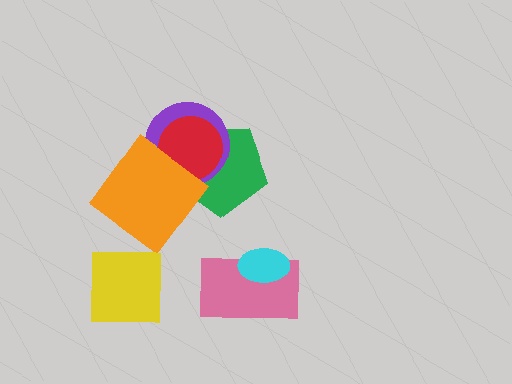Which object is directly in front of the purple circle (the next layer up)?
The red circle is directly in front of the purple circle.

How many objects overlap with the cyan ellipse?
1 object overlaps with the cyan ellipse.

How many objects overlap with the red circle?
3 objects overlap with the red circle.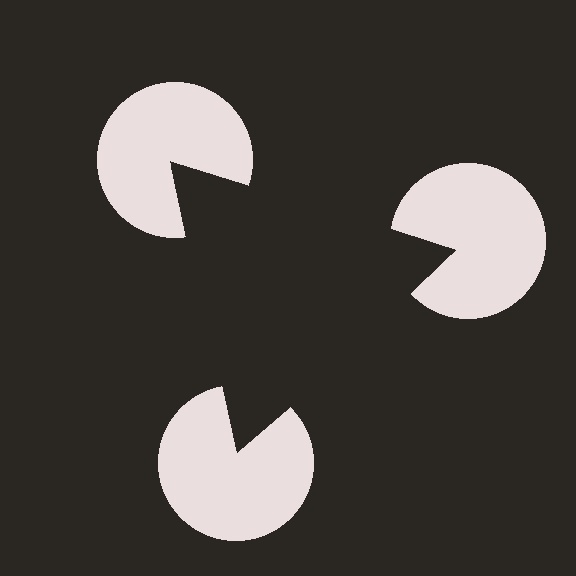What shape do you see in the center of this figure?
An illusory triangle — its edges are inferred from the aligned wedge cuts in the pac-man discs, not physically drawn.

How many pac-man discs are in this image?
There are 3 — one at each vertex of the illusory triangle.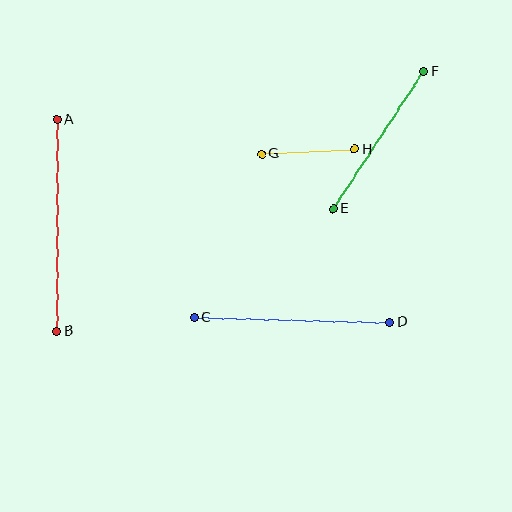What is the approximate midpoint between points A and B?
The midpoint is at approximately (57, 225) pixels.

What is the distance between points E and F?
The distance is approximately 164 pixels.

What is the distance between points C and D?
The distance is approximately 196 pixels.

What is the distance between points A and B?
The distance is approximately 212 pixels.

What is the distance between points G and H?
The distance is approximately 93 pixels.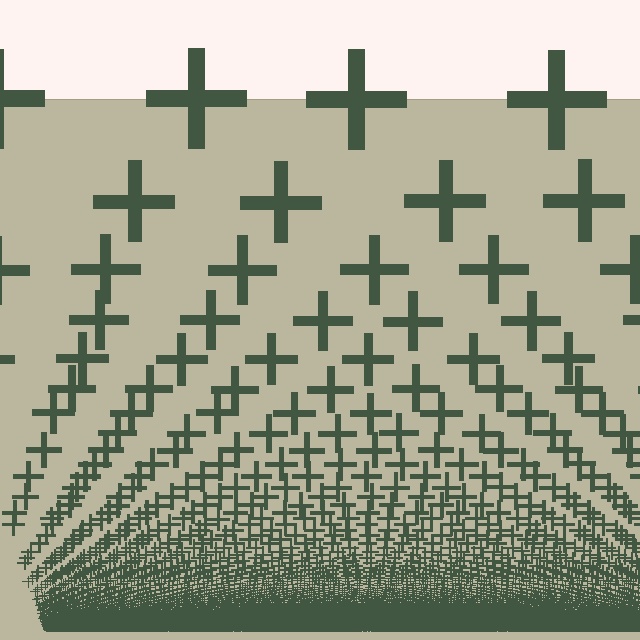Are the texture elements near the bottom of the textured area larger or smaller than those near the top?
Smaller. The gradient is inverted — elements near the bottom are smaller and denser.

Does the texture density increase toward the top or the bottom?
Density increases toward the bottom.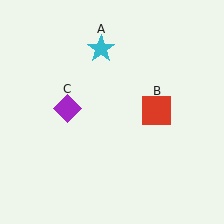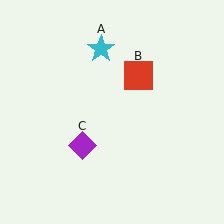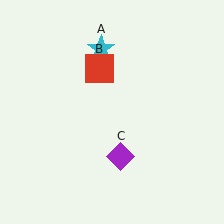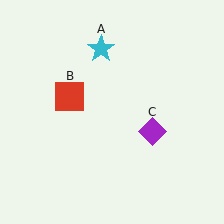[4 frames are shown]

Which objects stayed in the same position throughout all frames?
Cyan star (object A) remained stationary.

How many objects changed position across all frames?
2 objects changed position: red square (object B), purple diamond (object C).